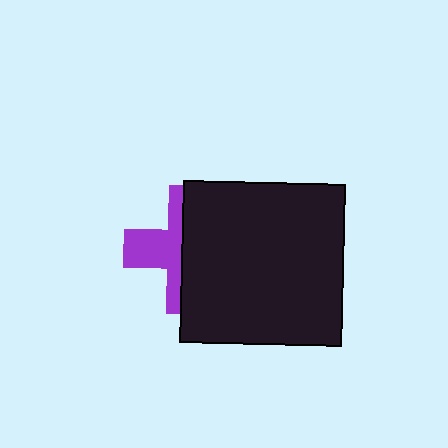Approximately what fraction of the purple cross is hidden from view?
Roughly 59% of the purple cross is hidden behind the black square.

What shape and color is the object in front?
The object in front is a black square.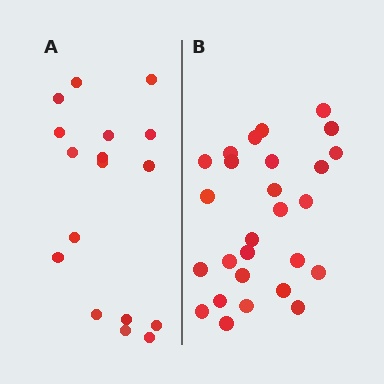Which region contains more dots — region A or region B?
Region B (the right region) has more dots.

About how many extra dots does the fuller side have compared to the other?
Region B has roughly 10 or so more dots than region A.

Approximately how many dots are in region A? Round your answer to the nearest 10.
About 20 dots. (The exact count is 17, which rounds to 20.)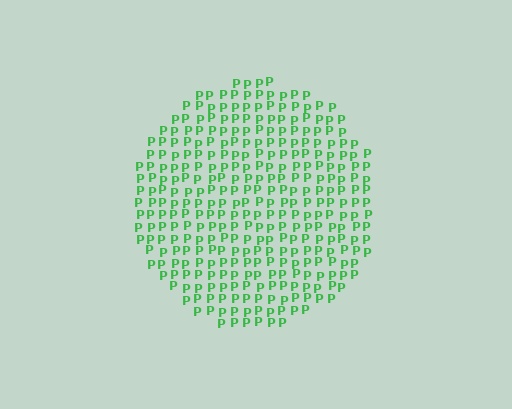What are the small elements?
The small elements are letter P's.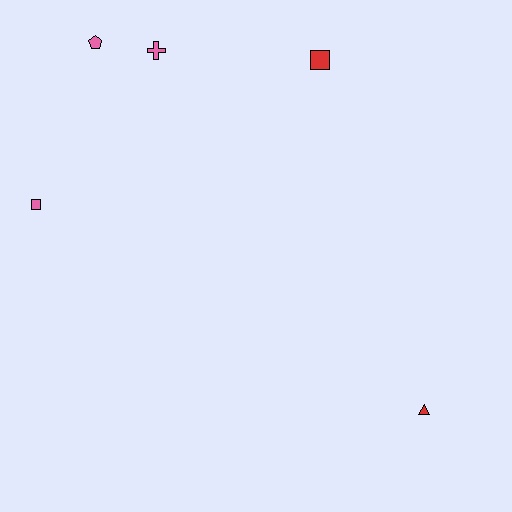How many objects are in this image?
There are 5 objects.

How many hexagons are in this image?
There are no hexagons.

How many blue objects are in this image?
There are no blue objects.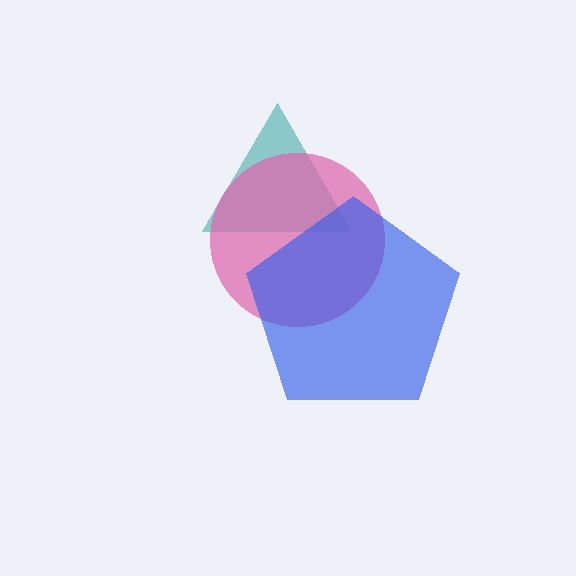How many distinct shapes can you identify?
There are 3 distinct shapes: a teal triangle, a pink circle, a blue pentagon.